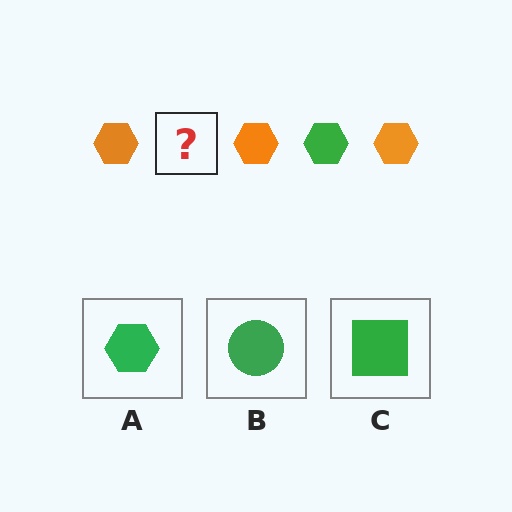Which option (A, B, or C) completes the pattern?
A.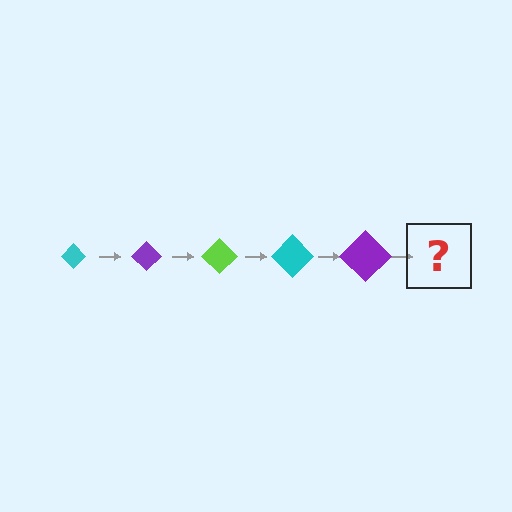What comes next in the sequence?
The next element should be a lime diamond, larger than the previous one.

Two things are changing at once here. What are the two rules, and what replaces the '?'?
The two rules are that the diamond grows larger each step and the color cycles through cyan, purple, and lime. The '?' should be a lime diamond, larger than the previous one.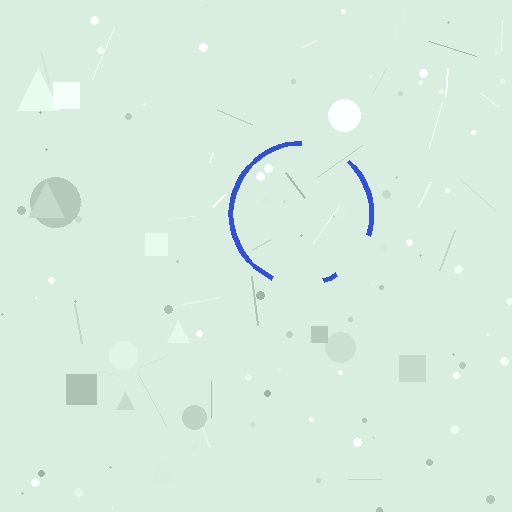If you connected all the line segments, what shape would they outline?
They would outline a circle.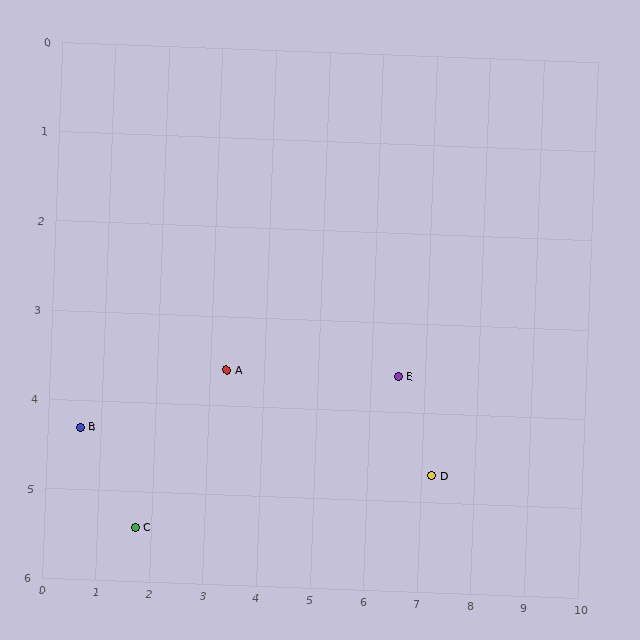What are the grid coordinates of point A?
Point A is at approximately (3.3, 3.6).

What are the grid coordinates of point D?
Point D is at approximately (7.2, 4.7).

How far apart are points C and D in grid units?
Points C and D are about 5.5 grid units apart.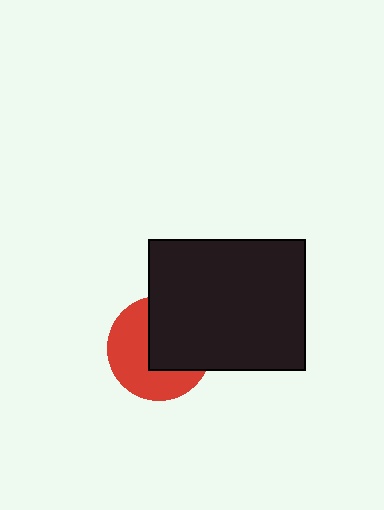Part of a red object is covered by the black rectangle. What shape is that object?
It is a circle.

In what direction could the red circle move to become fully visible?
The red circle could move toward the lower-left. That would shift it out from behind the black rectangle entirely.